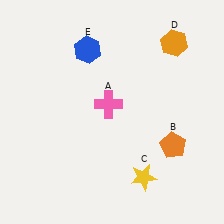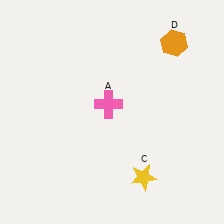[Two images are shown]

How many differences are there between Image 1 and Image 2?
There are 2 differences between the two images.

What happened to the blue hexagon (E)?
The blue hexagon (E) was removed in Image 2. It was in the top-left area of Image 1.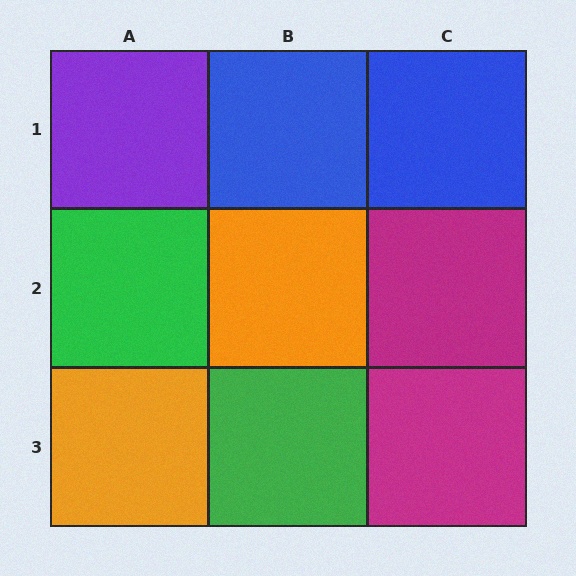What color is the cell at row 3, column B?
Green.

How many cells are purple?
1 cell is purple.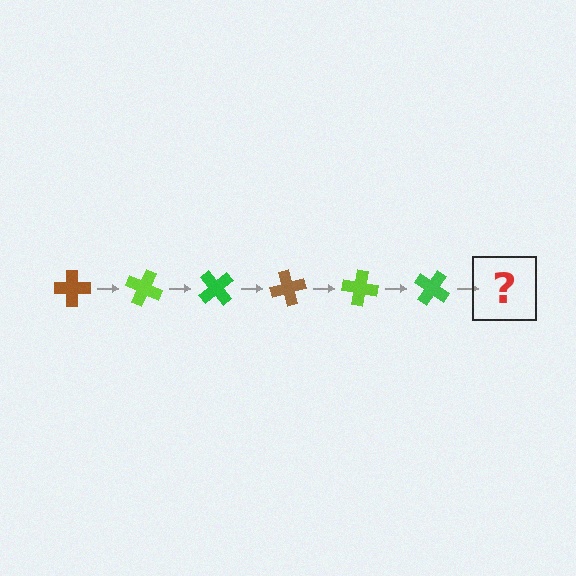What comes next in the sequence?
The next element should be a brown cross, rotated 150 degrees from the start.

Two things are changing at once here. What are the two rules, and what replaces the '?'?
The two rules are that it rotates 25 degrees each step and the color cycles through brown, lime, and green. The '?' should be a brown cross, rotated 150 degrees from the start.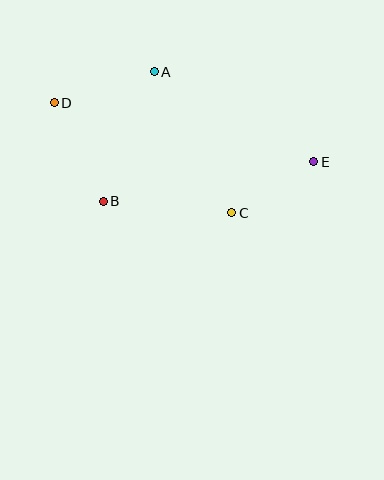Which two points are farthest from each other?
Points D and E are farthest from each other.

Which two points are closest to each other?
Points C and E are closest to each other.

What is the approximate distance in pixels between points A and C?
The distance between A and C is approximately 161 pixels.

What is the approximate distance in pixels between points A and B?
The distance between A and B is approximately 139 pixels.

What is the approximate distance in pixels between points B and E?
The distance between B and E is approximately 214 pixels.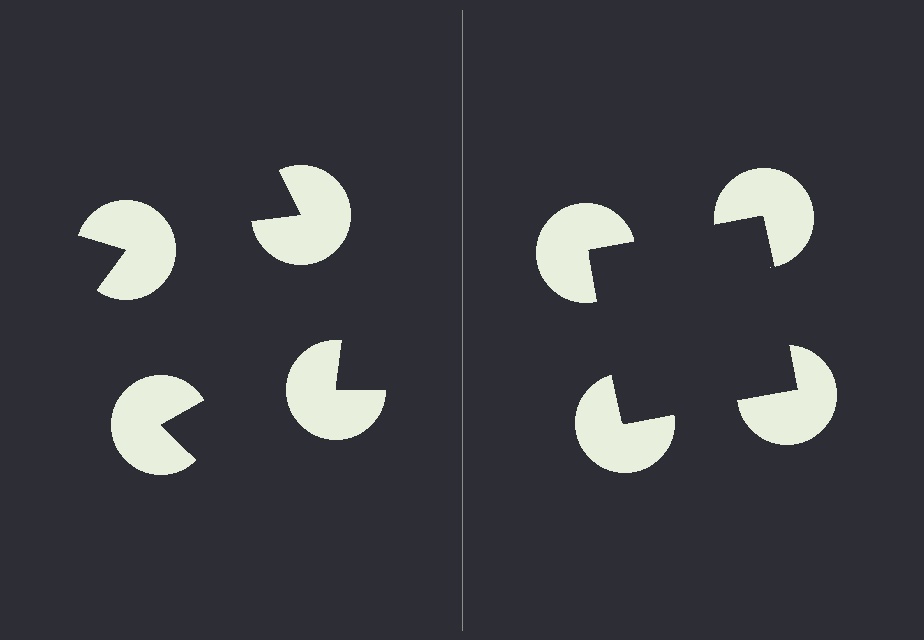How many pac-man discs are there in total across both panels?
8 — 4 on each side.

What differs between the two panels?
The pac-man discs are positioned identically on both sides; only the wedge orientations differ. On the right they align to a square; on the left they are misaligned.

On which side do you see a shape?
An illusory square appears on the right side. On the left side the wedge cuts are rotated, so no coherent shape forms.